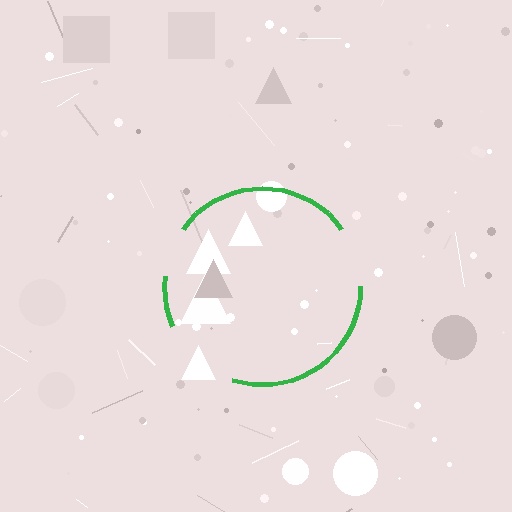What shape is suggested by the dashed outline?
The dashed outline suggests a circle.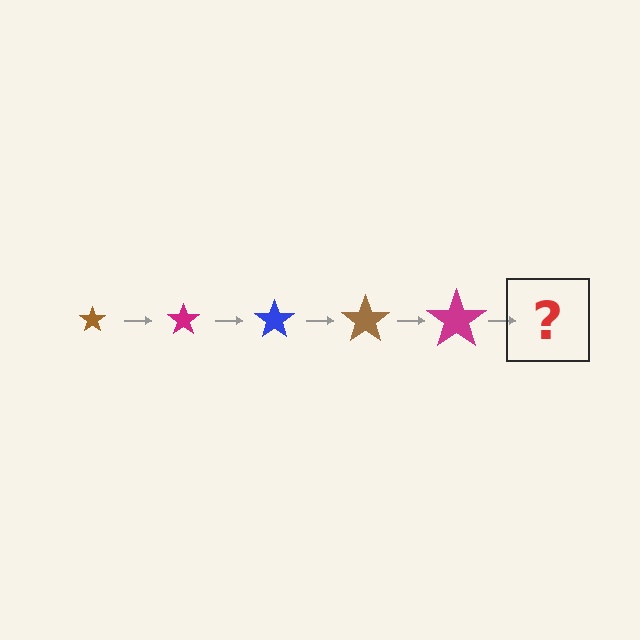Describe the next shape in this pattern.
It should be a blue star, larger than the previous one.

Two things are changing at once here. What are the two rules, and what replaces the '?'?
The two rules are that the star grows larger each step and the color cycles through brown, magenta, and blue. The '?' should be a blue star, larger than the previous one.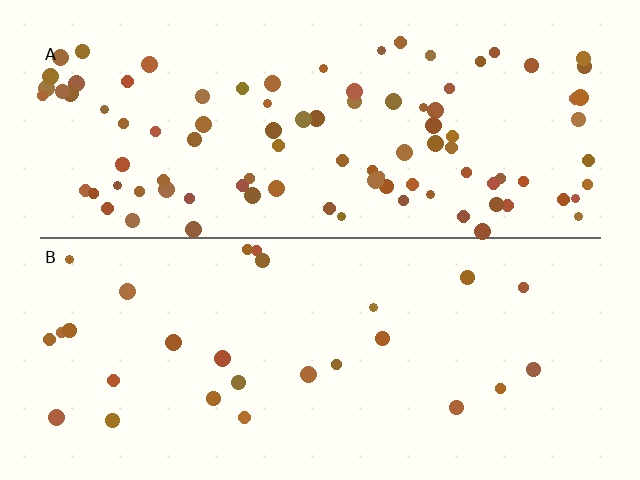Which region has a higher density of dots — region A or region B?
A (the top).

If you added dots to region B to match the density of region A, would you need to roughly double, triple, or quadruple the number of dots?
Approximately triple.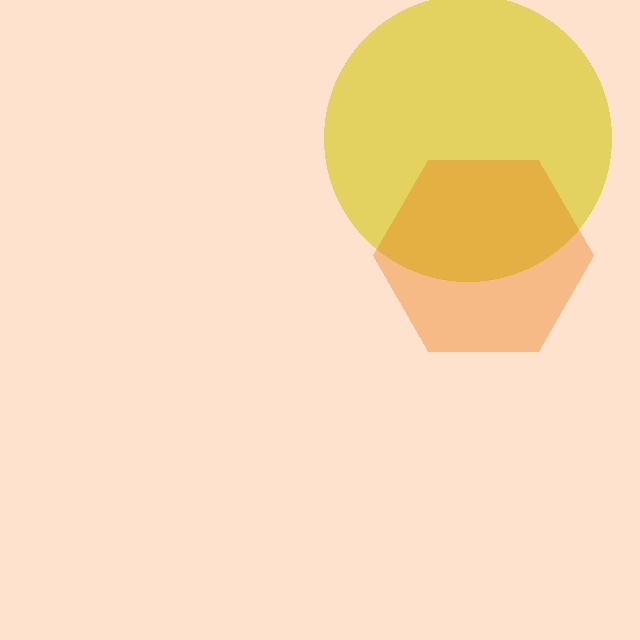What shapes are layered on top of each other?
The layered shapes are: a yellow circle, an orange hexagon.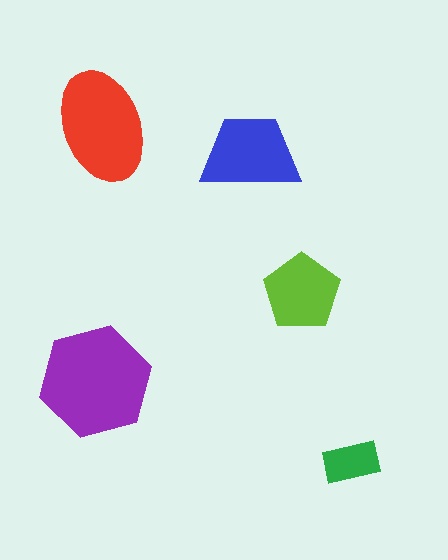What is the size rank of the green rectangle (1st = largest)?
5th.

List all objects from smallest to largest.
The green rectangle, the lime pentagon, the blue trapezoid, the red ellipse, the purple hexagon.